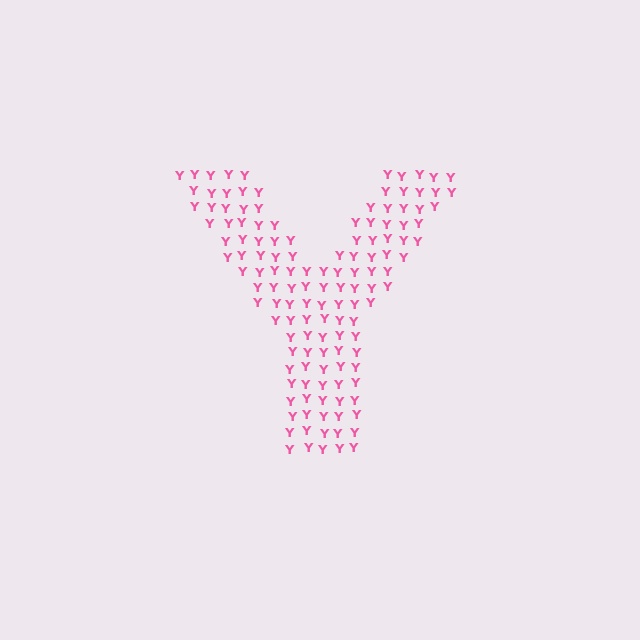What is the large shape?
The large shape is the letter Y.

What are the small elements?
The small elements are letter Y's.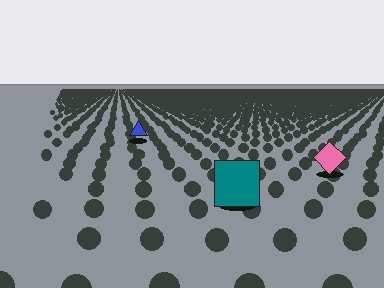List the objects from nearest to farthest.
From nearest to farthest: the teal square, the pink diamond, the blue triangle.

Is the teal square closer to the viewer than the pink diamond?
Yes. The teal square is closer — you can tell from the texture gradient: the ground texture is coarser near it.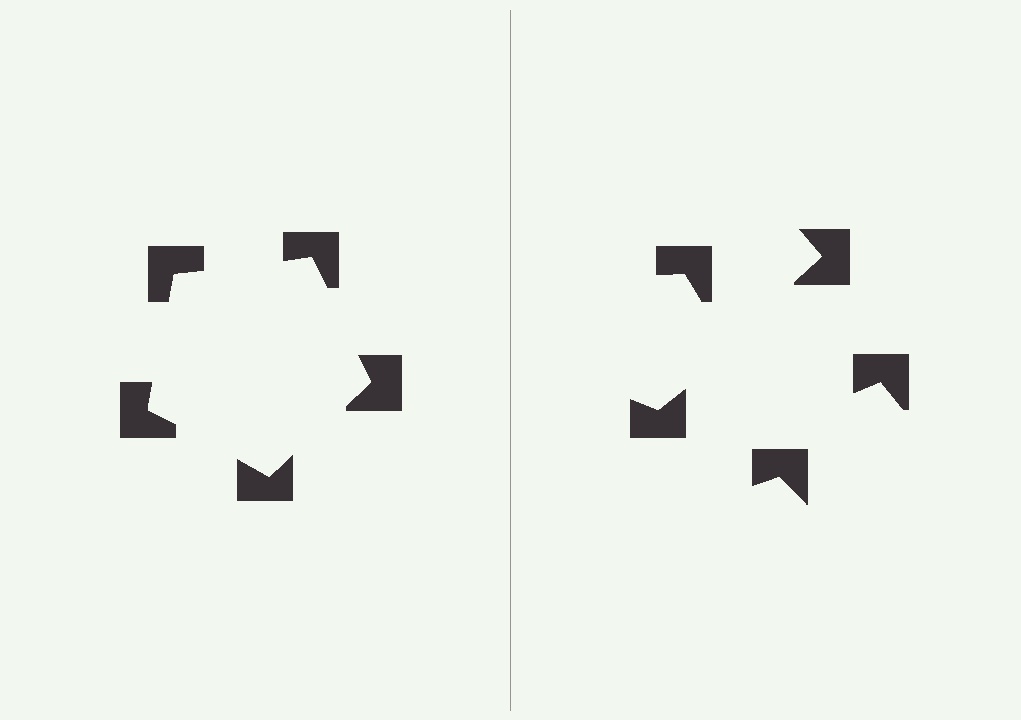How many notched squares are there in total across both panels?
10 — 5 on each side.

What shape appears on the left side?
An illusory pentagon.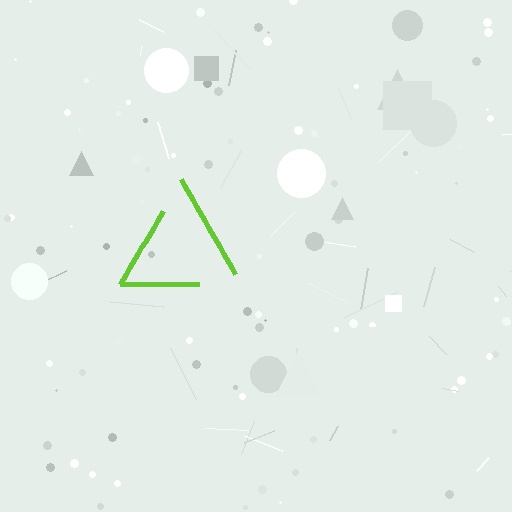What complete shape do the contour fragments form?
The contour fragments form a triangle.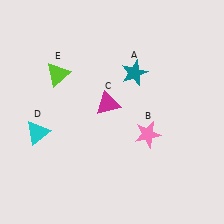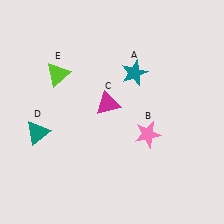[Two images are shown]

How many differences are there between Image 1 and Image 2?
There is 1 difference between the two images.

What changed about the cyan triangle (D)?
In Image 1, D is cyan. In Image 2, it changed to teal.